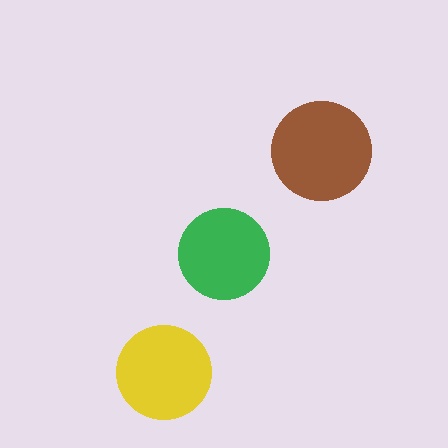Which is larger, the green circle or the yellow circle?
The yellow one.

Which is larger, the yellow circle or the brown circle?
The brown one.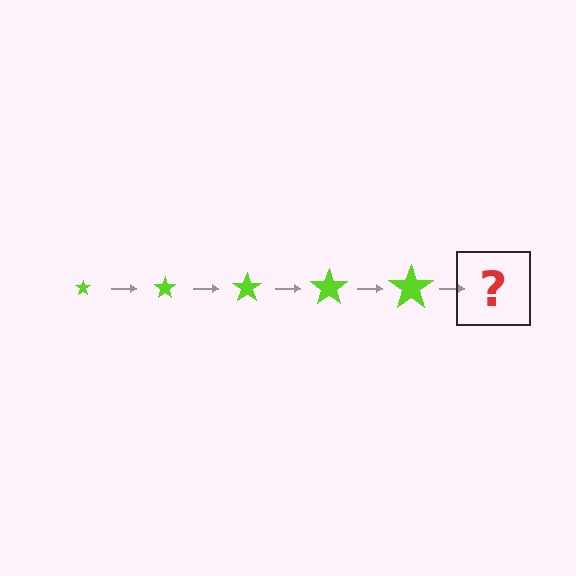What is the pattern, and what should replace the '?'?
The pattern is that the star gets progressively larger each step. The '?' should be a lime star, larger than the previous one.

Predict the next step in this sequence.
The next step is a lime star, larger than the previous one.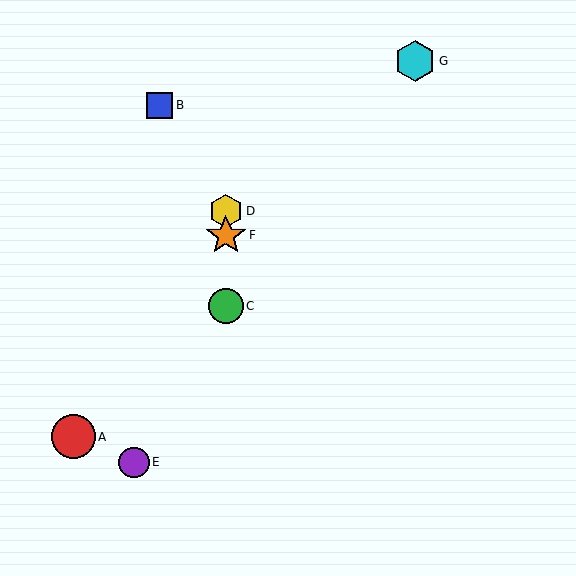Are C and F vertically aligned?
Yes, both are at x≈226.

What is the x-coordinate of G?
Object G is at x≈415.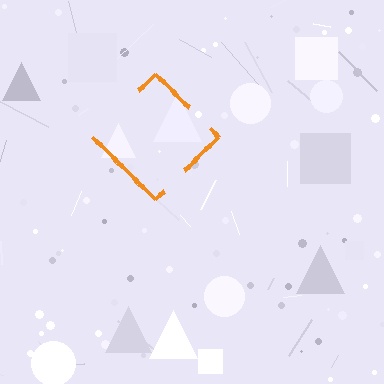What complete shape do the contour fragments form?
The contour fragments form a diamond.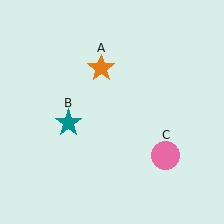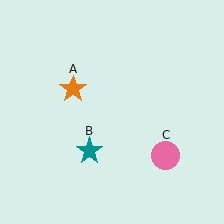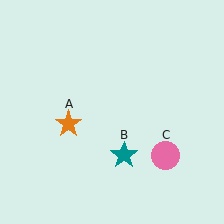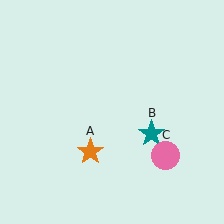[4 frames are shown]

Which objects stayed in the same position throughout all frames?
Pink circle (object C) remained stationary.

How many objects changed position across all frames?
2 objects changed position: orange star (object A), teal star (object B).